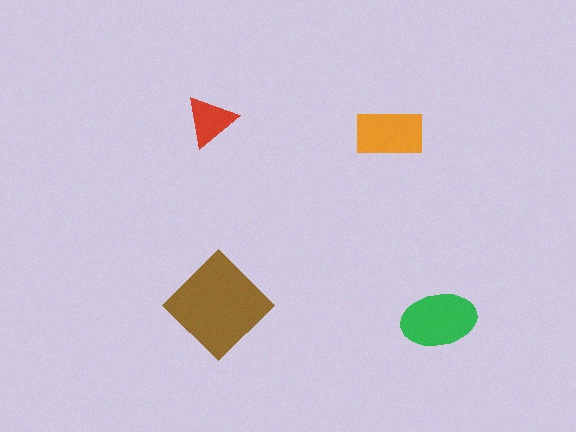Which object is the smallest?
The red triangle.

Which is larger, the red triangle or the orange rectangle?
The orange rectangle.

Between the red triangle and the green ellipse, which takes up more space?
The green ellipse.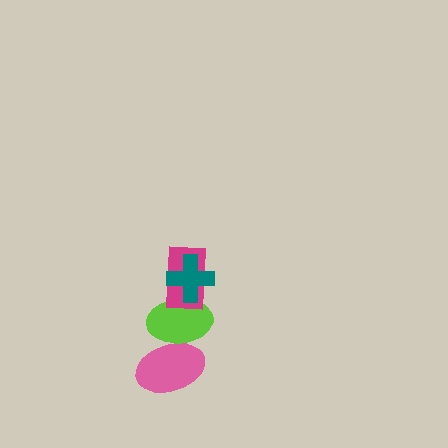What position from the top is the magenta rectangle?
The magenta rectangle is 2nd from the top.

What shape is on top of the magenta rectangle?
The teal cross is on top of the magenta rectangle.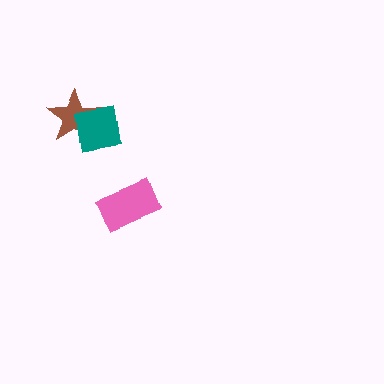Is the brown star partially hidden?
Yes, it is partially covered by another shape.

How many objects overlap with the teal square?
1 object overlaps with the teal square.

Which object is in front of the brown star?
The teal square is in front of the brown star.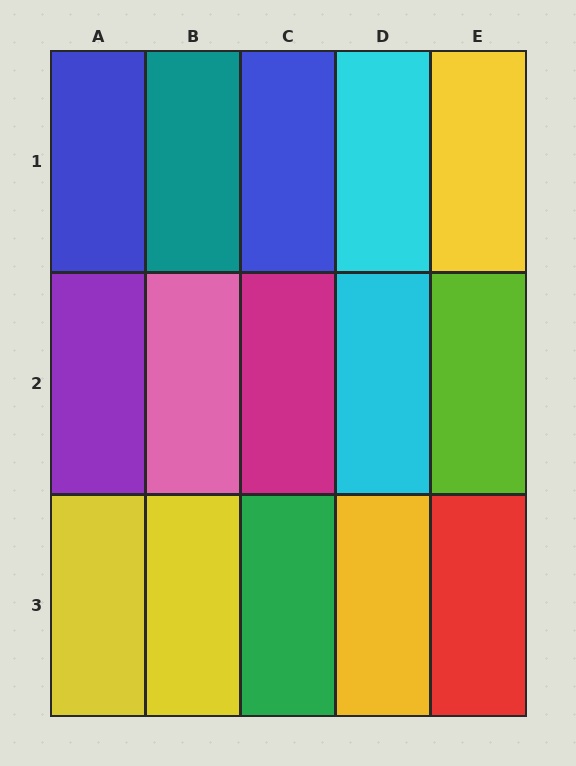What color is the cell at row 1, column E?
Yellow.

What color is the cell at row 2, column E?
Lime.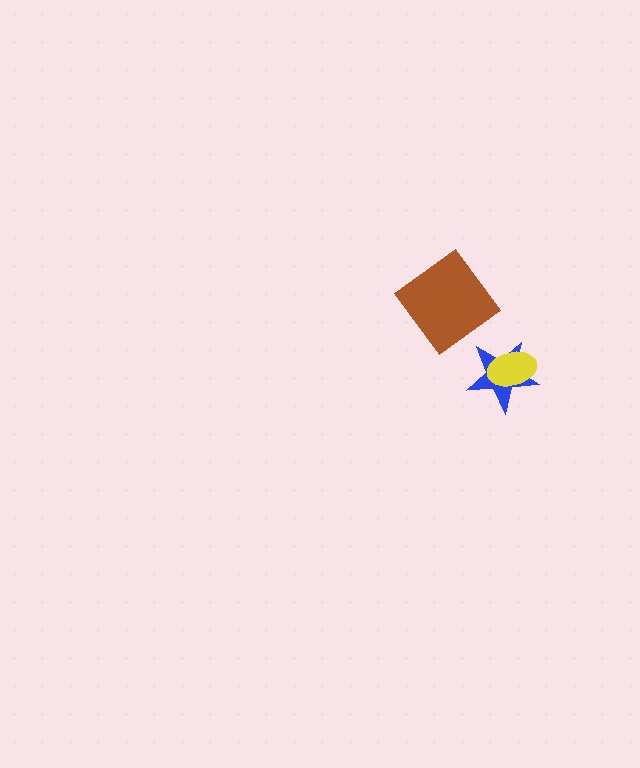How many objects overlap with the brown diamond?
0 objects overlap with the brown diamond.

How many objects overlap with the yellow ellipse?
1 object overlaps with the yellow ellipse.